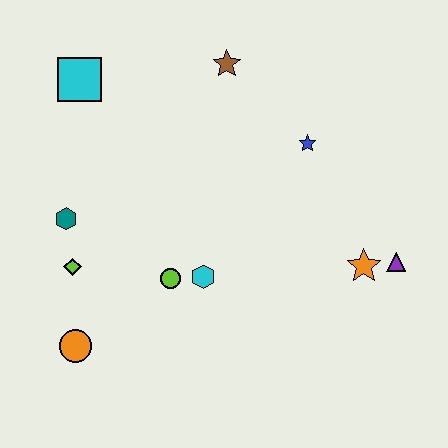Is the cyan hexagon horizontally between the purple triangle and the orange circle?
Yes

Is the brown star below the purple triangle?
No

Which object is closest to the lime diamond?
The teal hexagon is closest to the lime diamond.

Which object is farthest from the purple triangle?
The cyan square is farthest from the purple triangle.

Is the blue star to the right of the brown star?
Yes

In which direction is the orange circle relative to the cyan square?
The orange circle is below the cyan square.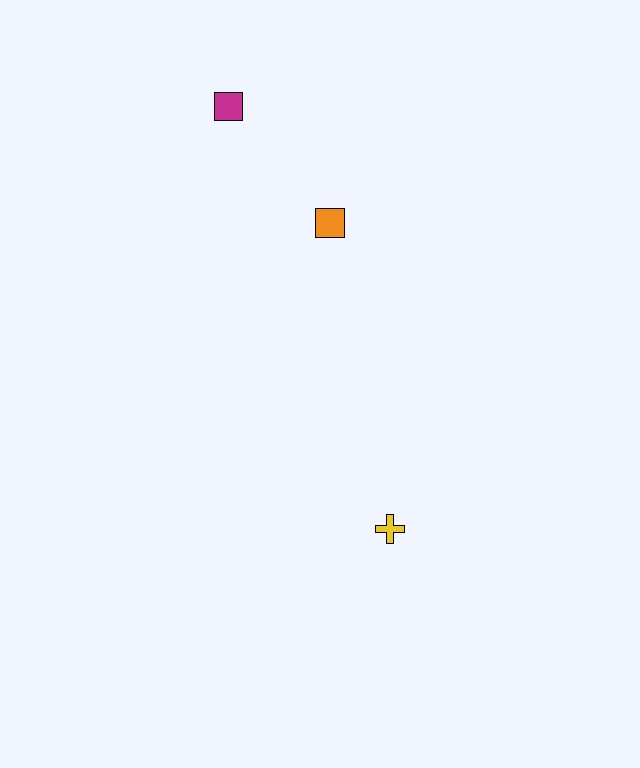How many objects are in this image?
There are 3 objects.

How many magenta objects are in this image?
There is 1 magenta object.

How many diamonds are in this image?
There are no diamonds.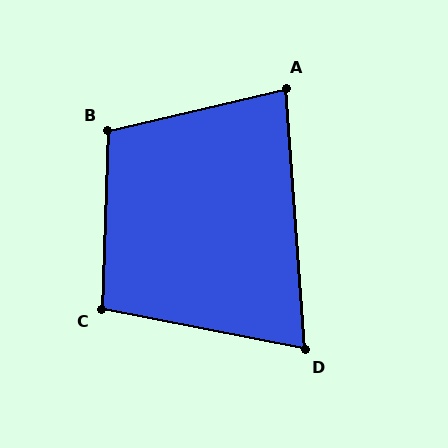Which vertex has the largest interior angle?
B, at approximately 105 degrees.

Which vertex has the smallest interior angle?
D, at approximately 75 degrees.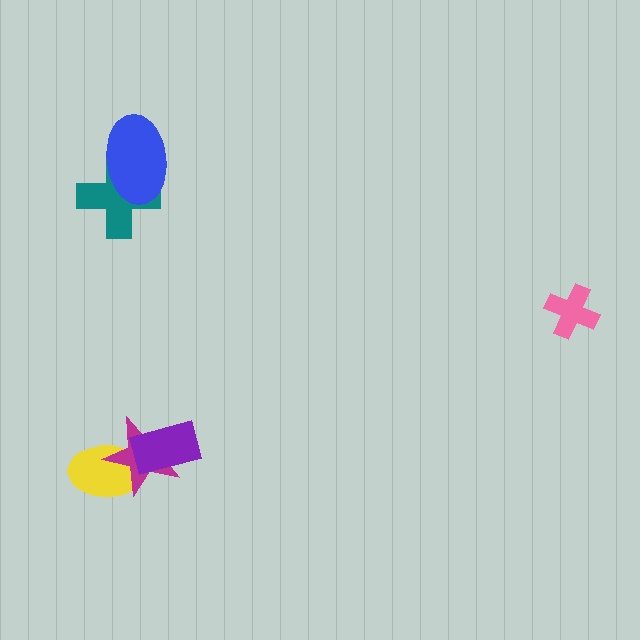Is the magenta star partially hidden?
Yes, it is partially covered by another shape.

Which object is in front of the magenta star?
The purple rectangle is in front of the magenta star.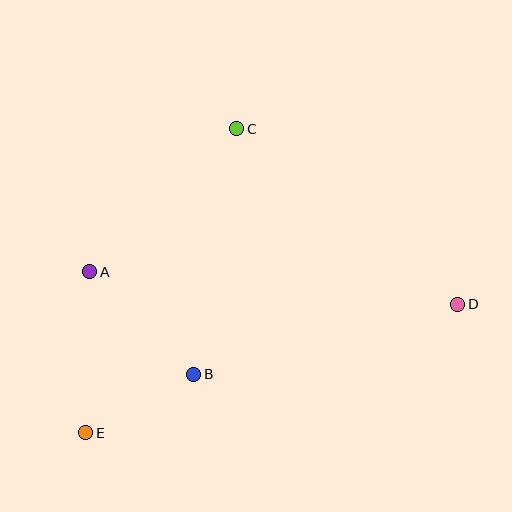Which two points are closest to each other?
Points B and E are closest to each other.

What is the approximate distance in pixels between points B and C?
The distance between B and C is approximately 249 pixels.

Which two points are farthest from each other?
Points D and E are farthest from each other.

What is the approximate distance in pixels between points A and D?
The distance between A and D is approximately 370 pixels.